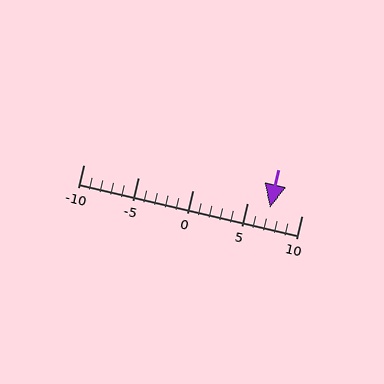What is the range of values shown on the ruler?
The ruler shows values from -10 to 10.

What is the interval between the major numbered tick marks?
The major tick marks are spaced 5 units apart.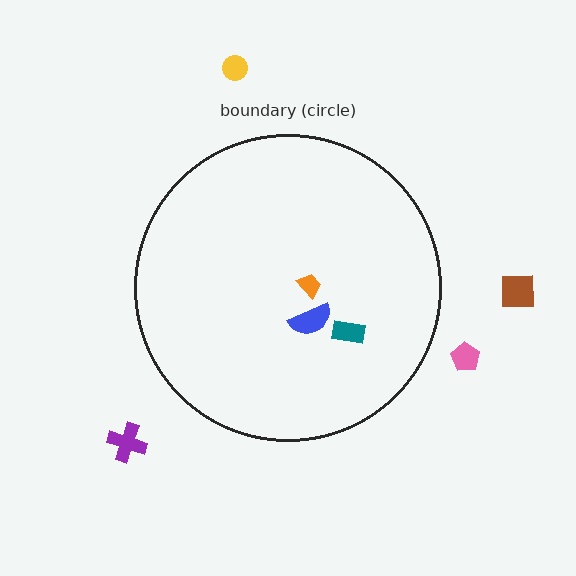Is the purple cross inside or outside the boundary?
Outside.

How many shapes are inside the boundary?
3 inside, 4 outside.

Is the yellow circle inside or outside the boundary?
Outside.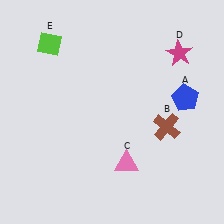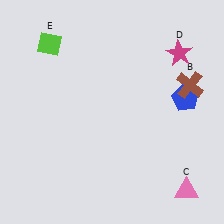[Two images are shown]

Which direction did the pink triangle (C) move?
The pink triangle (C) moved right.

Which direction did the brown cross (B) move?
The brown cross (B) moved up.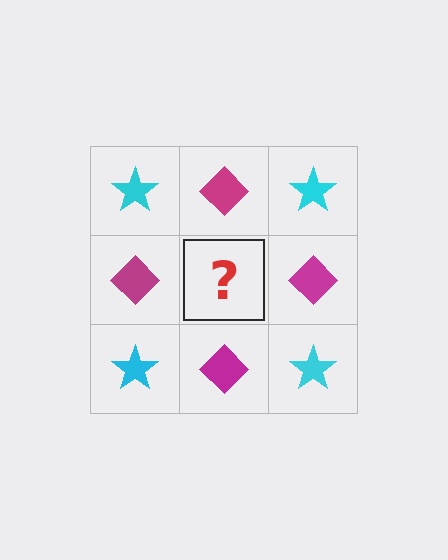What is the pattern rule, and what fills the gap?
The rule is that it alternates cyan star and magenta diamond in a checkerboard pattern. The gap should be filled with a cyan star.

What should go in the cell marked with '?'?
The missing cell should contain a cyan star.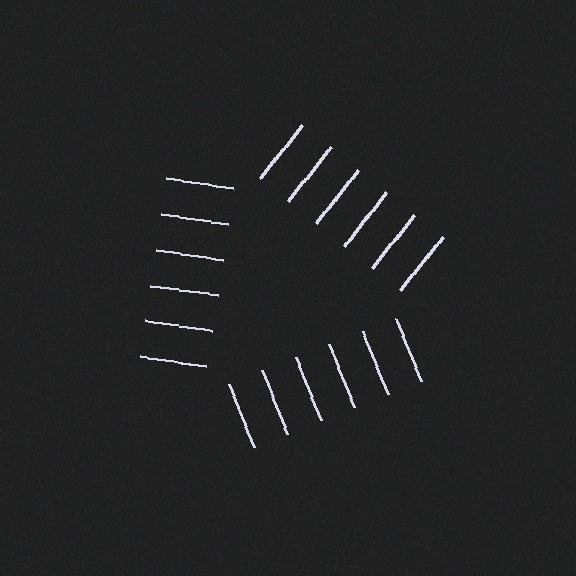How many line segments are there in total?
18 — 6 along each of the 3 edges.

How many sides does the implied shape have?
3 sides — the line-ends trace a triangle.